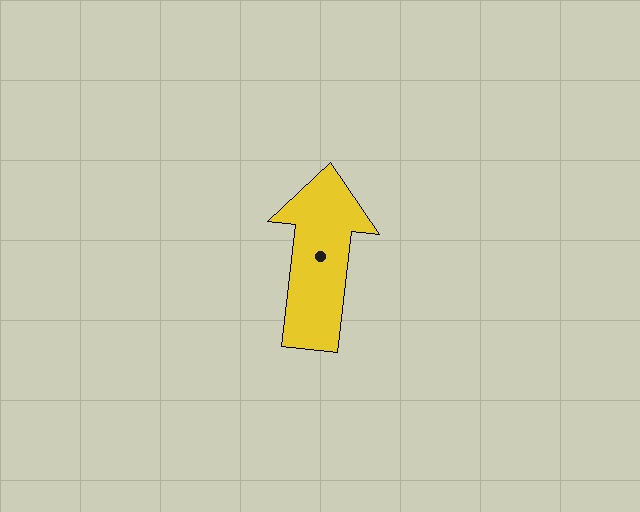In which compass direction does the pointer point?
North.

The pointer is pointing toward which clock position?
Roughly 12 o'clock.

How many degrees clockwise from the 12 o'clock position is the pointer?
Approximately 7 degrees.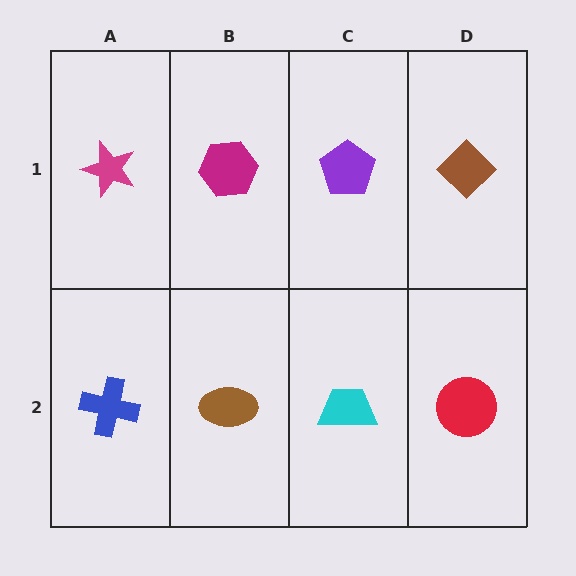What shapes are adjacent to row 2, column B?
A magenta hexagon (row 1, column B), a blue cross (row 2, column A), a cyan trapezoid (row 2, column C).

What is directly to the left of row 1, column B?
A magenta star.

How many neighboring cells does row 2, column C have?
3.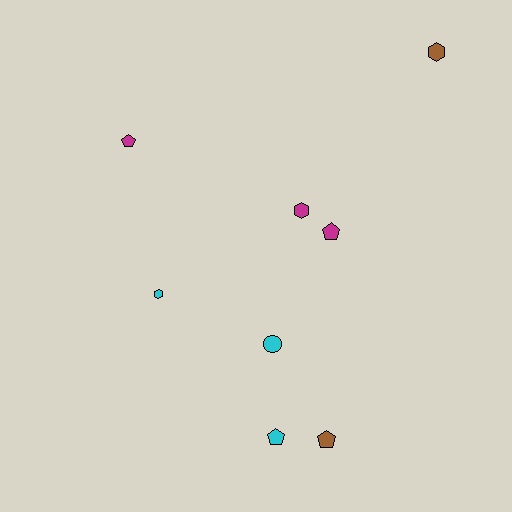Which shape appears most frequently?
Pentagon, with 4 objects.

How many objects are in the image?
There are 8 objects.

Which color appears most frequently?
Magenta, with 3 objects.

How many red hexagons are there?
There are no red hexagons.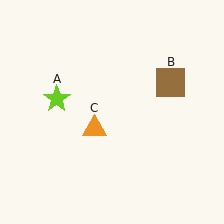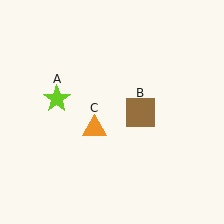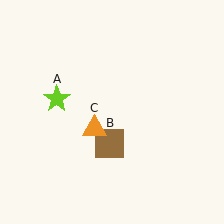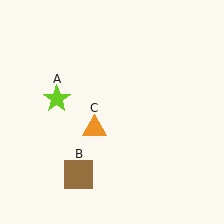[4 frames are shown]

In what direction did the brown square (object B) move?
The brown square (object B) moved down and to the left.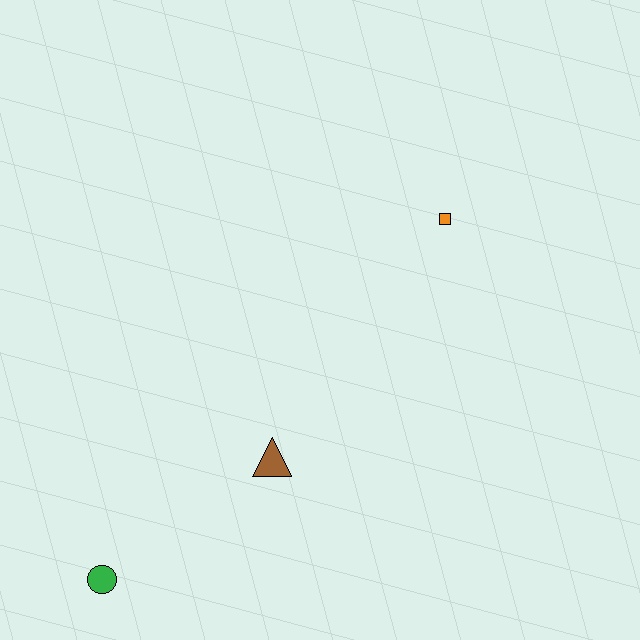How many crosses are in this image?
There are no crosses.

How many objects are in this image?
There are 3 objects.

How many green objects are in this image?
There is 1 green object.